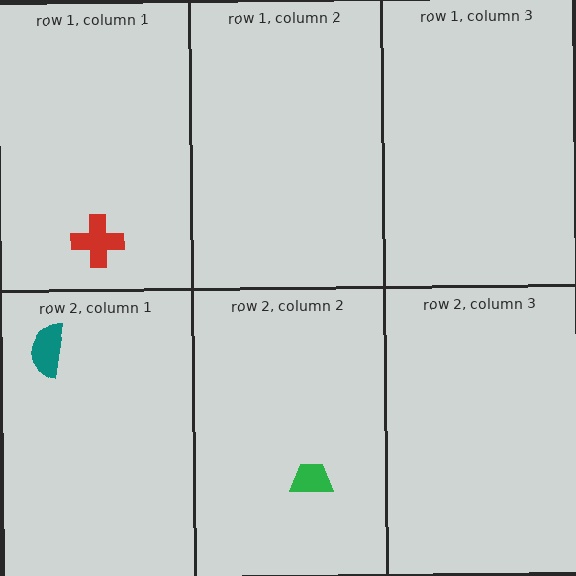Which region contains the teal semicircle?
The row 2, column 1 region.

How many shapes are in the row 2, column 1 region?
1.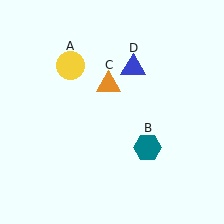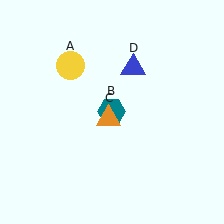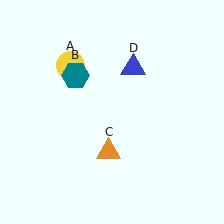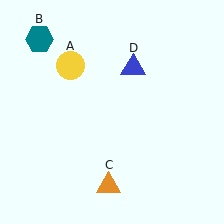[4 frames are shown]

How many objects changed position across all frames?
2 objects changed position: teal hexagon (object B), orange triangle (object C).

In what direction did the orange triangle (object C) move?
The orange triangle (object C) moved down.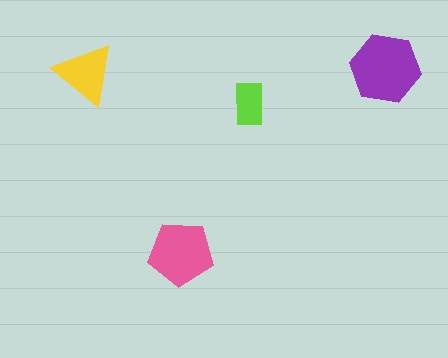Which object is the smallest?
The lime rectangle.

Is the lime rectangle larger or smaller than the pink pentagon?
Smaller.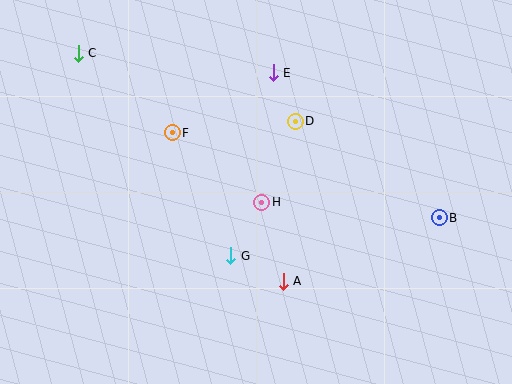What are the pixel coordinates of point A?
Point A is at (283, 281).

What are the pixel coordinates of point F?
Point F is at (172, 133).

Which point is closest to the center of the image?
Point H at (262, 202) is closest to the center.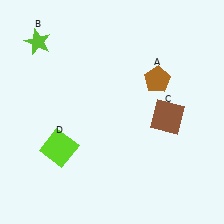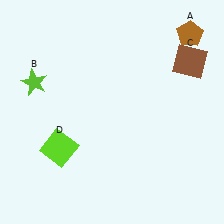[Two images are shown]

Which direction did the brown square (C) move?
The brown square (C) moved up.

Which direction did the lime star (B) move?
The lime star (B) moved down.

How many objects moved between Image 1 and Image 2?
3 objects moved between the two images.